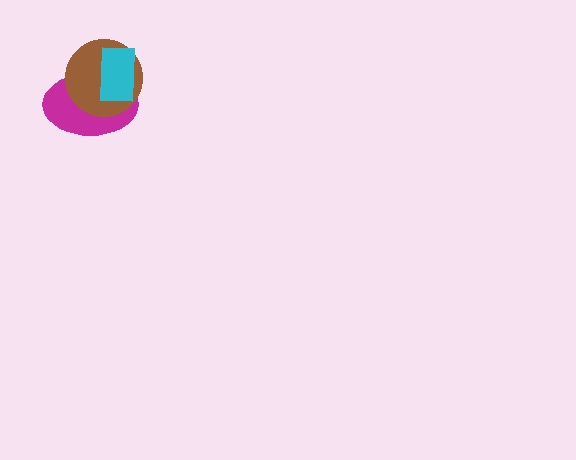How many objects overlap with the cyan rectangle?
2 objects overlap with the cyan rectangle.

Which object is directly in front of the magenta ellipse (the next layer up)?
The brown circle is directly in front of the magenta ellipse.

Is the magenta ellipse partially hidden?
Yes, it is partially covered by another shape.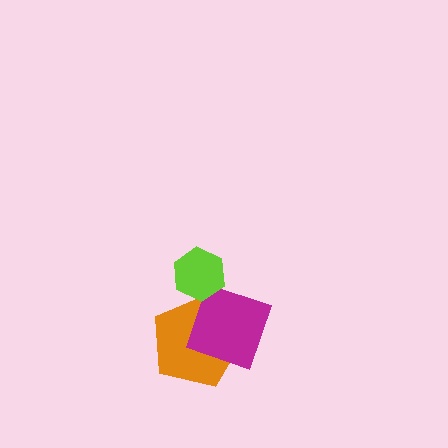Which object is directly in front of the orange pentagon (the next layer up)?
The magenta diamond is directly in front of the orange pentagon.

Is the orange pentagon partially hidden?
Yes, it is partially covered by another shape.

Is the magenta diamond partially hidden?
Yes, it is partially covered by another shape.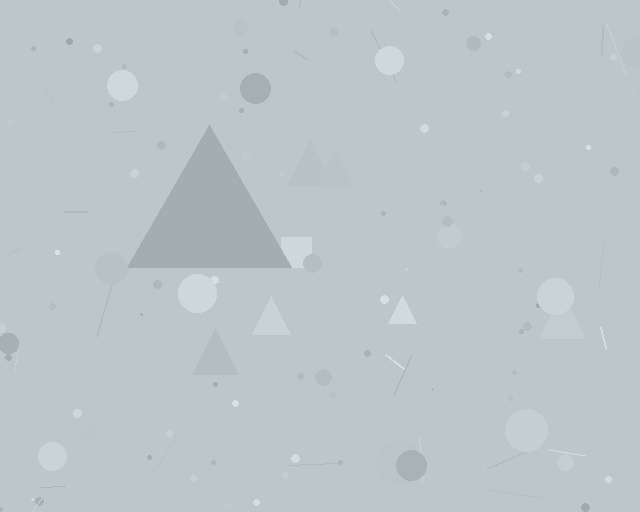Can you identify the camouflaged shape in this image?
The camouflaged shape is a triangle.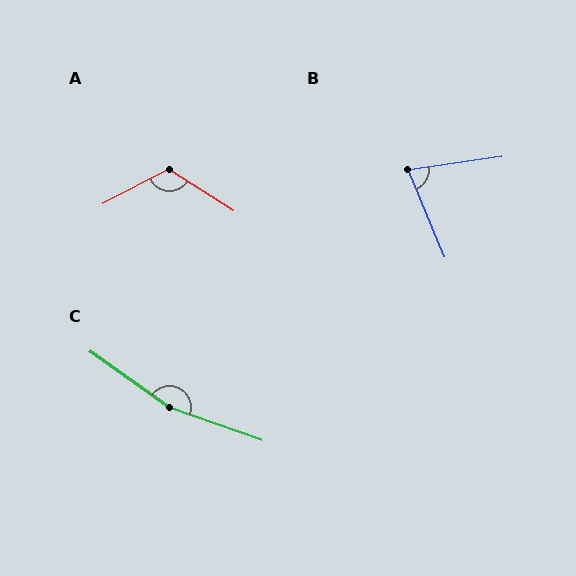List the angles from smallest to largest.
B (76°), A (121°), C (164°).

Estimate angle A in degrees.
Approximately 121 degrees.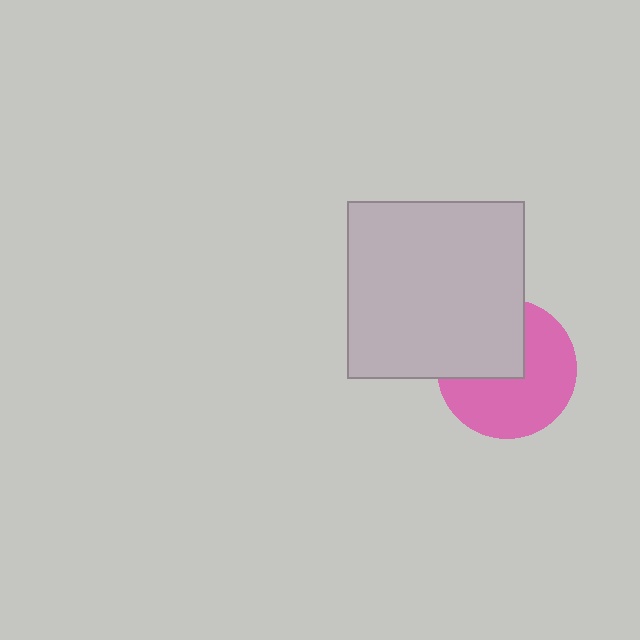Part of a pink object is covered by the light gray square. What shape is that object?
It is a circle.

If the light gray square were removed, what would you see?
You would see the complete pink circle.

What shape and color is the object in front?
The object in front is a light gray square.